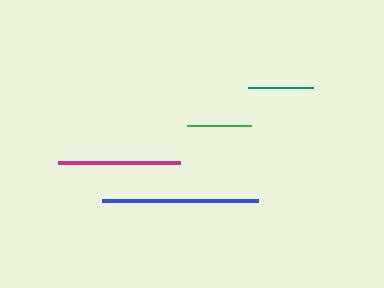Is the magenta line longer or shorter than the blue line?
The blue line is longer than the magenta line.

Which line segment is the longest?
The blue line is the longest at approximately 156 pixels.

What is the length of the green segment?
The green segment is approximately 64 pixels long.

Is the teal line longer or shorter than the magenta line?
The magenta line is longer than the teal line.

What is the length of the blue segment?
The blue segment is approximately 156 pixels long.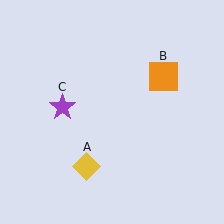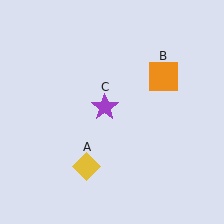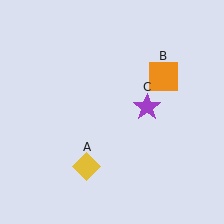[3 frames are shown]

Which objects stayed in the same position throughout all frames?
Yellow diamond (object A) and orange square (object B) remained stationary.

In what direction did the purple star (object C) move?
The purple star (object C) moved right.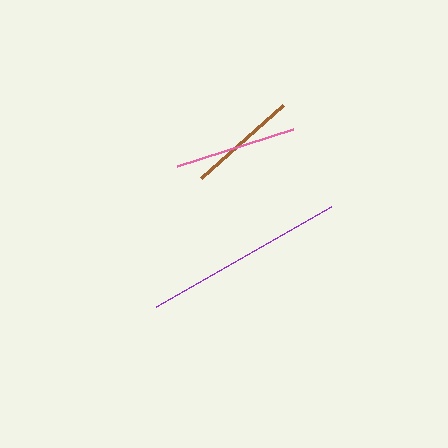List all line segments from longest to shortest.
From longest to shortest: purple, pink, brown.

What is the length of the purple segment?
The purple segment is approximately 202 pixels long.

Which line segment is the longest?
The purple line is the longest at approximately 202 pixels.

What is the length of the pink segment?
The pink segment is approximately 122 pixels long.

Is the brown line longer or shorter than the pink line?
The pink line is longer than the brown line.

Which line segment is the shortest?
The brown line is the shortest at approximately 110 pixels.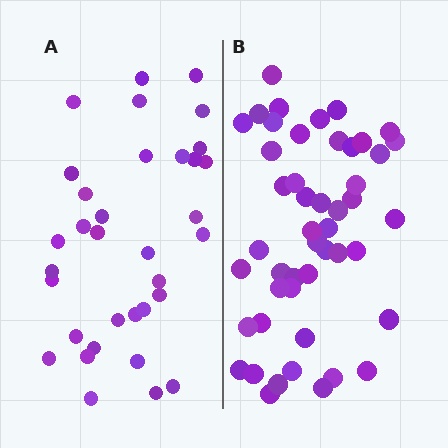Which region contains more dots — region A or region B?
Region B (the right region) has more dots.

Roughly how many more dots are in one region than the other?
Region B has approximately 15 more dots than region A.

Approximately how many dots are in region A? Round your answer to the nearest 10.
About 30 dots. (The exact count is 34, which rounds to 30.)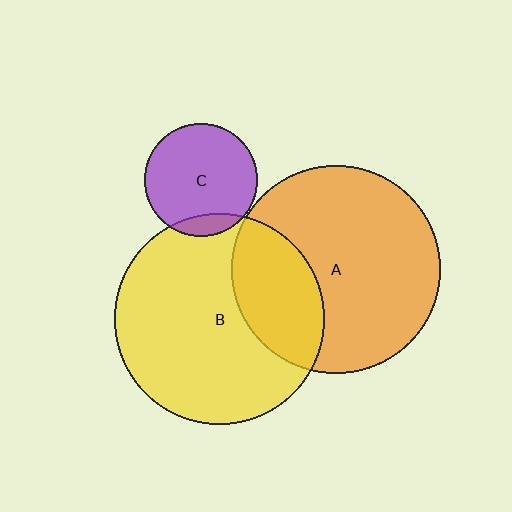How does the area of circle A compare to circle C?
Approximately 3.4 times.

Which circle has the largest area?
Circle B (yellow).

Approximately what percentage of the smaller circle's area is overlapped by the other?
Approximately 10%.